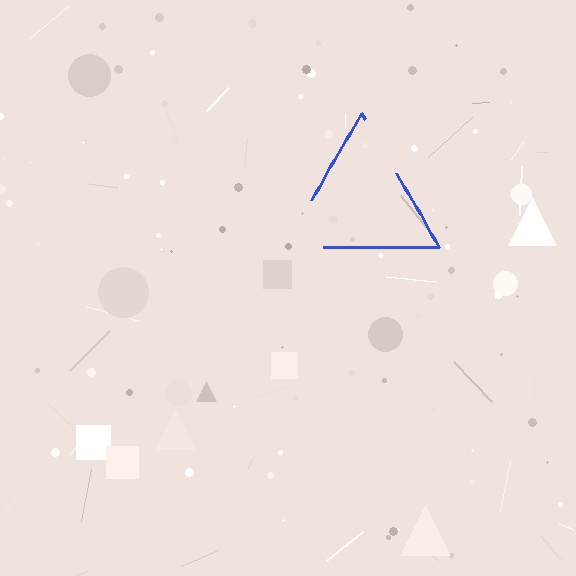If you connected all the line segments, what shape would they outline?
They would outline a triangle.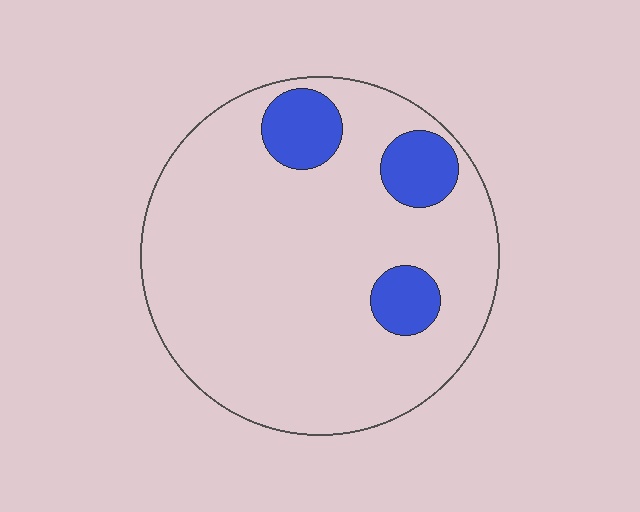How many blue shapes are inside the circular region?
3.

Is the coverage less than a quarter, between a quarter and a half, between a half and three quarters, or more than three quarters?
Less than a quarter.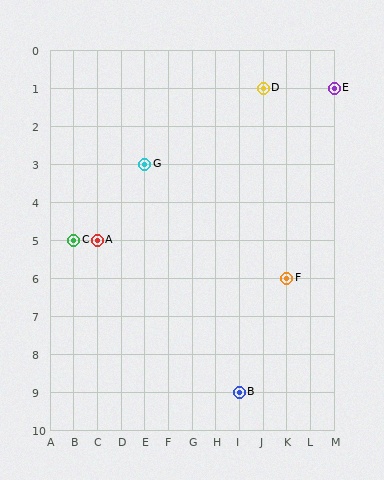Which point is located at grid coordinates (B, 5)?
Point C is at (B, 5).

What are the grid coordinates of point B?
Point B is at grid coordinates (I, 9).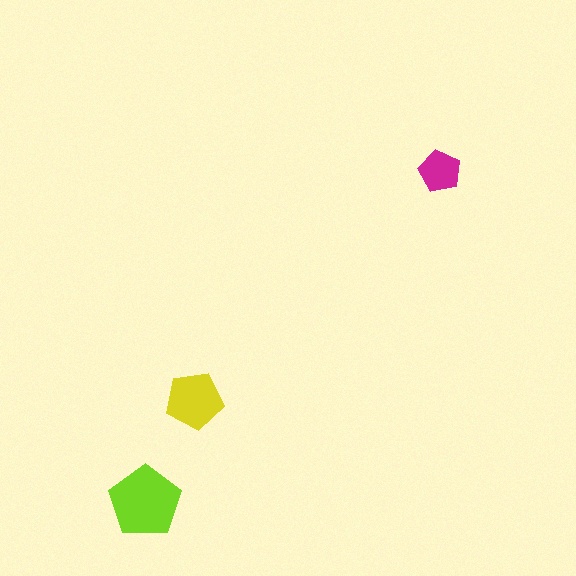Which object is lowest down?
The lime pentagon is bottommost.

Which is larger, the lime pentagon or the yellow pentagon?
The lime one.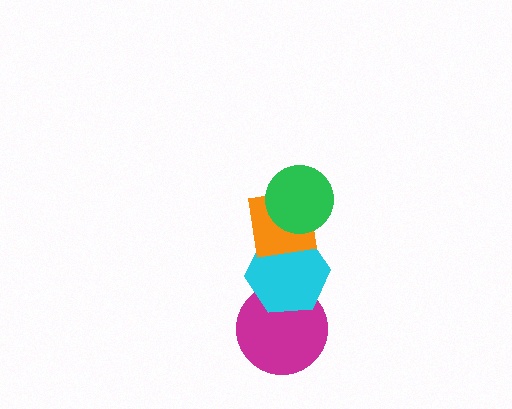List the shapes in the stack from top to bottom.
From top to bottom: the green circle, the orange square, the cyan hexagon, the magenta circle.